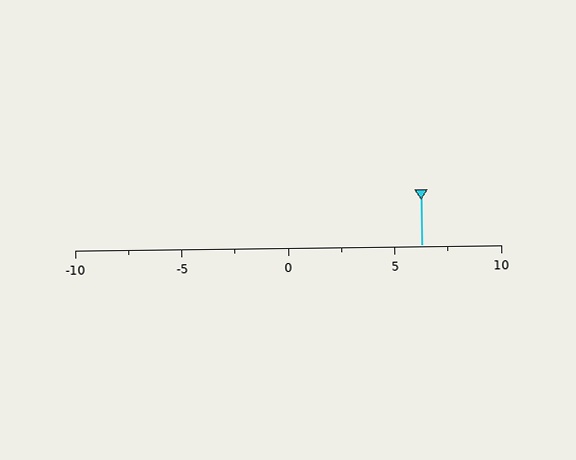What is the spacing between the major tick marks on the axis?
The major ticks are spaced 5 apart.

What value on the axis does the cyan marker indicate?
The marker indicates approximately 6.2.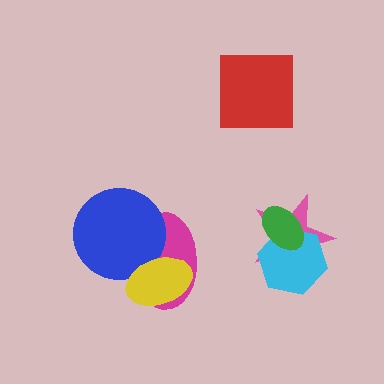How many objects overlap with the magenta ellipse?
2 objects overlap with the magenta ellipse.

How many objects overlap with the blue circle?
2 objects overlap with the blue circle.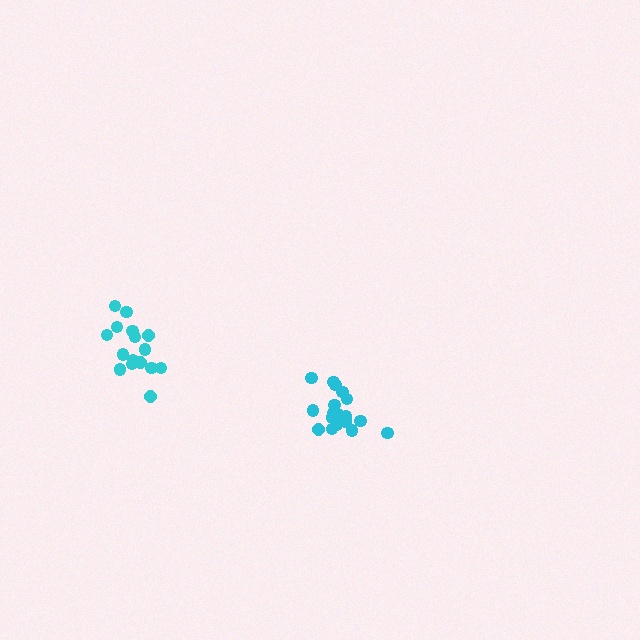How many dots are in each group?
Group 1: 21 dots, Group 2: 16 dots (37 total).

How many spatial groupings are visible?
There are 2 spatial groupings.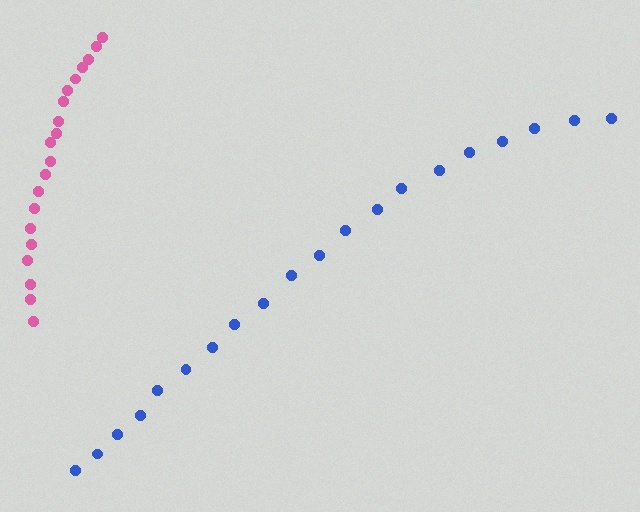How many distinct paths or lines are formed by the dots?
There are 2 distinct paths.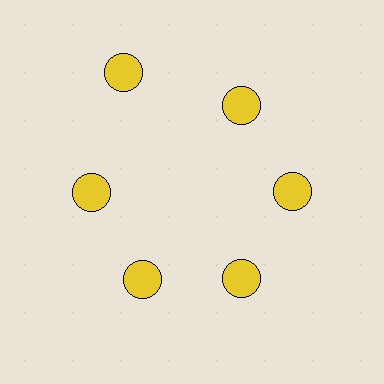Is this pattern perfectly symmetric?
No. The 6 yellow circles are arranged in a ring, but one element near the 11 o'clock position is pushed outward from the center, breaking the 6-fold rotational symmetry.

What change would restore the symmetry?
The symmetry would be restored by moving it inward, back onto the ring so that all 6 circles sit at equal angles and equal distance from the center.